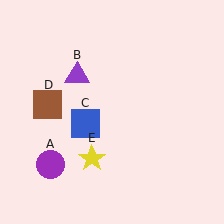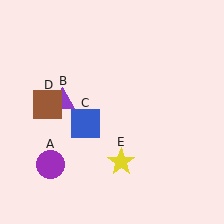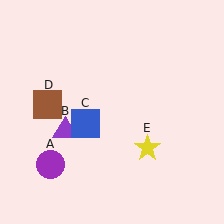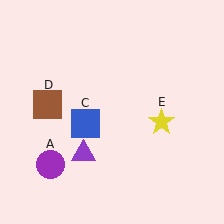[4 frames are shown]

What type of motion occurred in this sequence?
The purple triangle (object B), yellow star (object E) rotated counterclockwise around the center of the scene.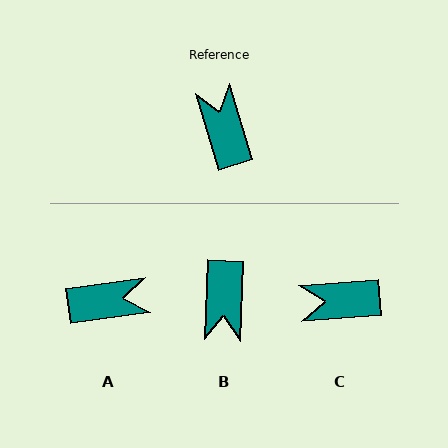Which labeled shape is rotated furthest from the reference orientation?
B, about 160 degrees away.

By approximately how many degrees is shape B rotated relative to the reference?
Approximately 160 degrees counter-clockwise.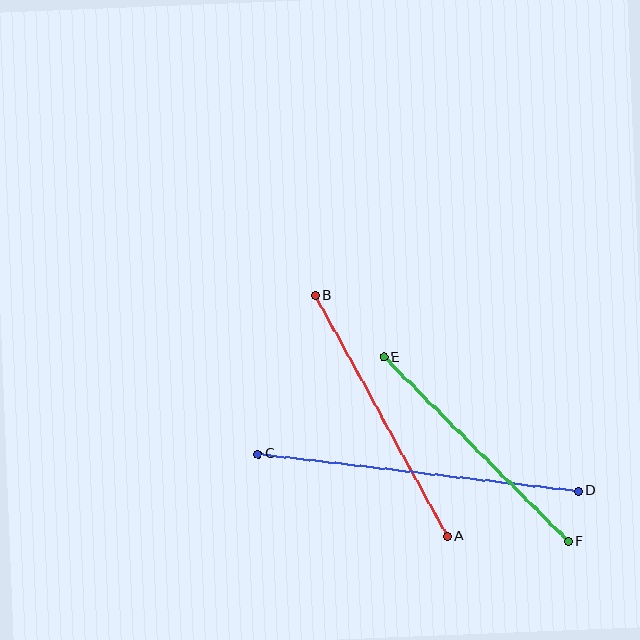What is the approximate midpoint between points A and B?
The midpoint is at approximately (381, 416) pixels.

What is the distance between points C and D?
The distance is approximately 323 pixels.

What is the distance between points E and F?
The distance is approximately 261 pixels.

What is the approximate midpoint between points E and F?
The midpoint is at approximately (476, 449) pixels.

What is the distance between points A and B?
The distance is approximately 275 pixels.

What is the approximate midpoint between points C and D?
The midpoint is at approximately (418, 472) pixels.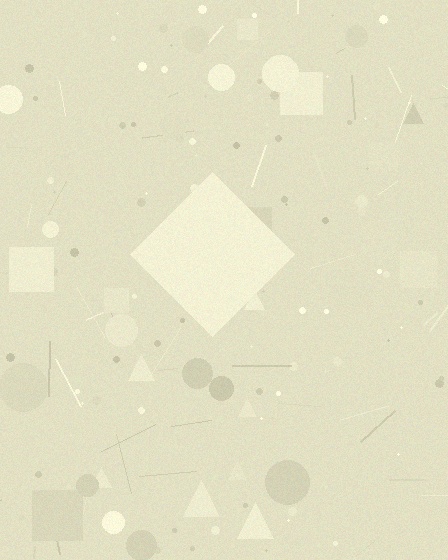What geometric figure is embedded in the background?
A diamond is embedded in the background.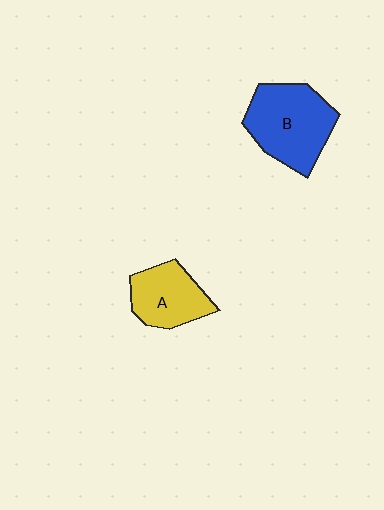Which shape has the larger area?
Shape B (blue).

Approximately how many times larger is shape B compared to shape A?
Approximately 1.5 times.